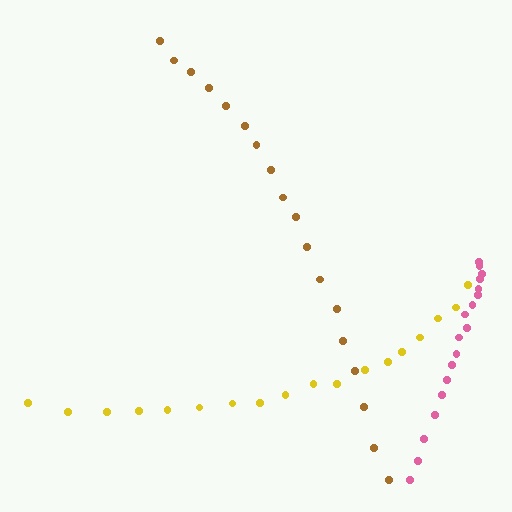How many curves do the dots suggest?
There are 3 distinct paths.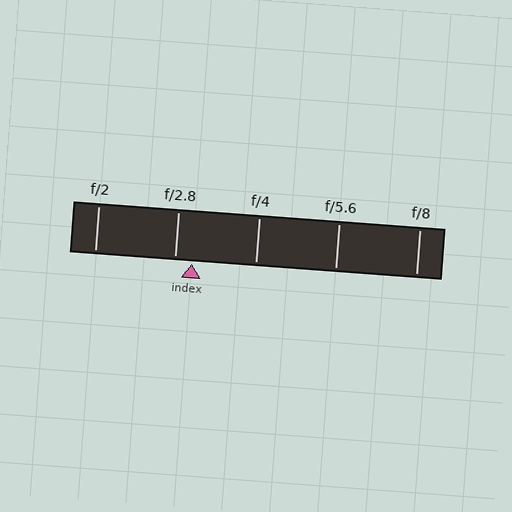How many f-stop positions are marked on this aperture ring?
There are 5 f-stop positions marked.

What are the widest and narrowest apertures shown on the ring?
The widest aperture shown is f/2 and the narrowest is f/8.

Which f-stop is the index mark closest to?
The index mark is closest to f/2.8.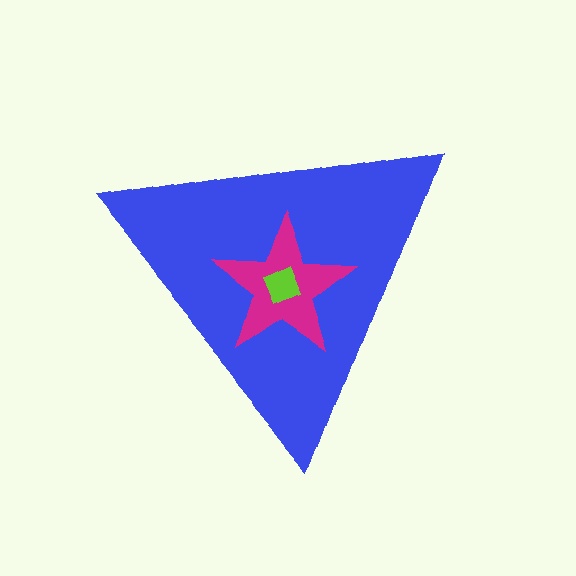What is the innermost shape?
The lime square.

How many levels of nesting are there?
3.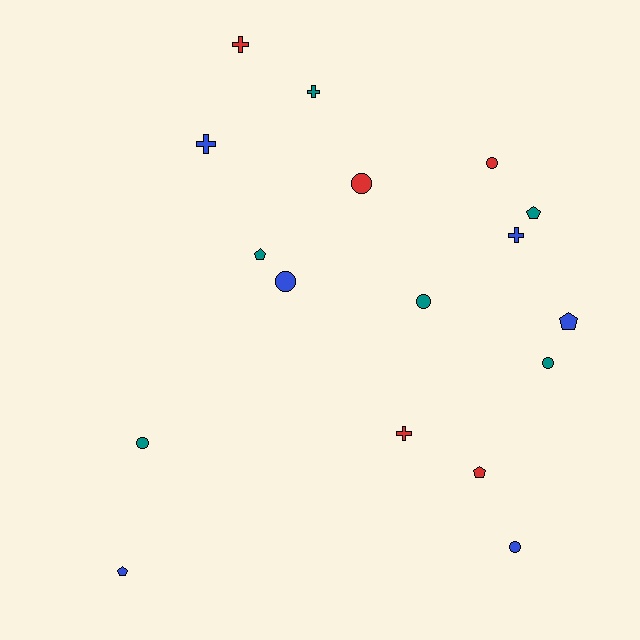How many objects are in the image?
There are 17 objects.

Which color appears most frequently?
Blue, with 6 objects.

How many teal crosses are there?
There is 1 teal cross.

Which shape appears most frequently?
Circle, with 7 objects.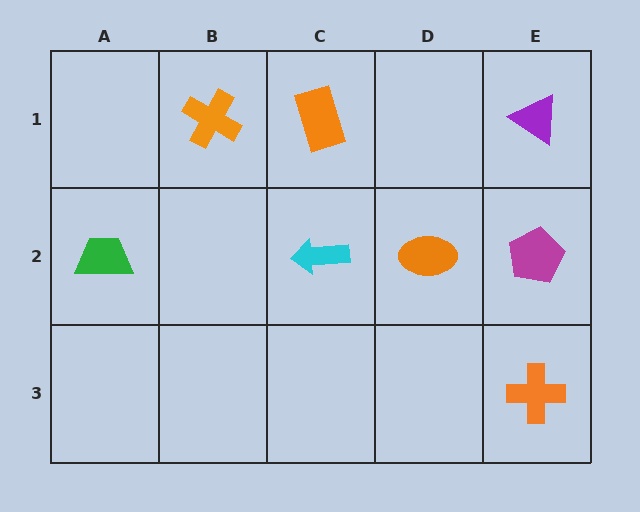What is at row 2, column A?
A green trapezoid.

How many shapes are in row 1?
3 shapes.